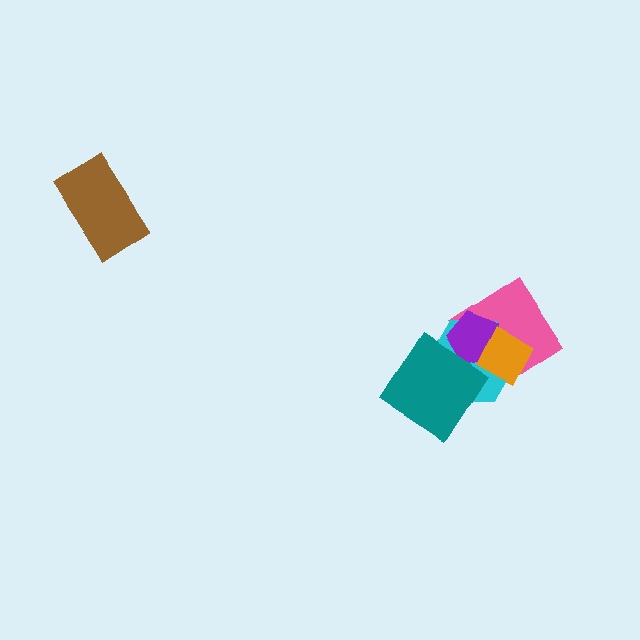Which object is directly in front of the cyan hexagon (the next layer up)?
The purple pentagon is directly in front of the cyan hexagon.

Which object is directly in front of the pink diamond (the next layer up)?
The cyan hexagon is directly in front of the pink diamond.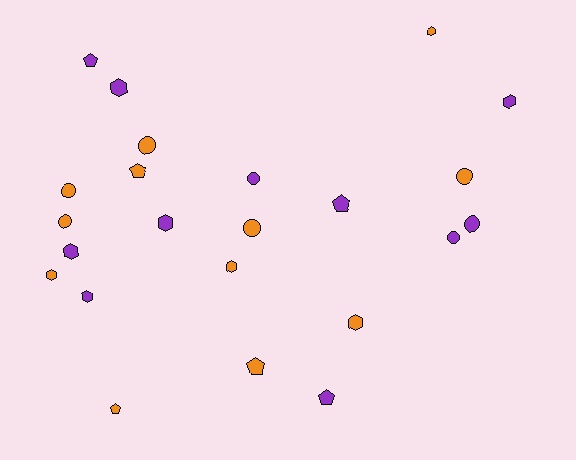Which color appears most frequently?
Orange, with 12 objects.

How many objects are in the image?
There are 23 objects.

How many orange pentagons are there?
There are 3 orange pentagons.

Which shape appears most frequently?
Hexagon, with 9 objects.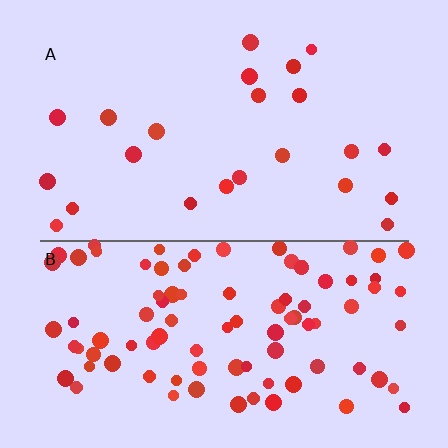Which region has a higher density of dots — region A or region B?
B (the bottom).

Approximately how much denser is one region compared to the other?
Approximately 4.1× — region B over region A.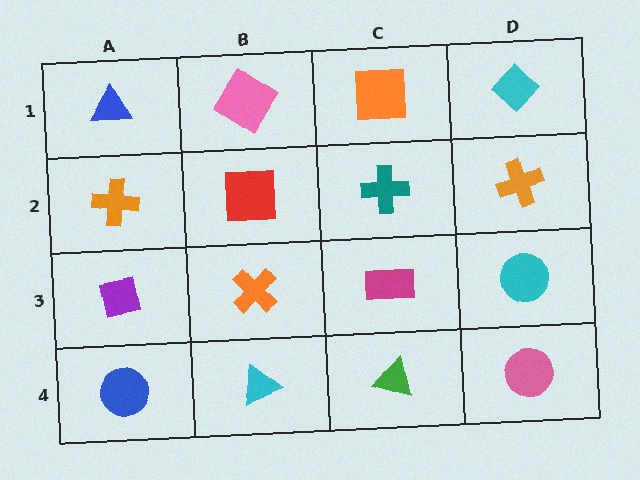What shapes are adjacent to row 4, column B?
An orange cross (row 3, column B), a blue circle (row 4, column A), a green triangle (row 4, column C).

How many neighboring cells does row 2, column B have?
4.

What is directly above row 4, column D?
A cyan circle.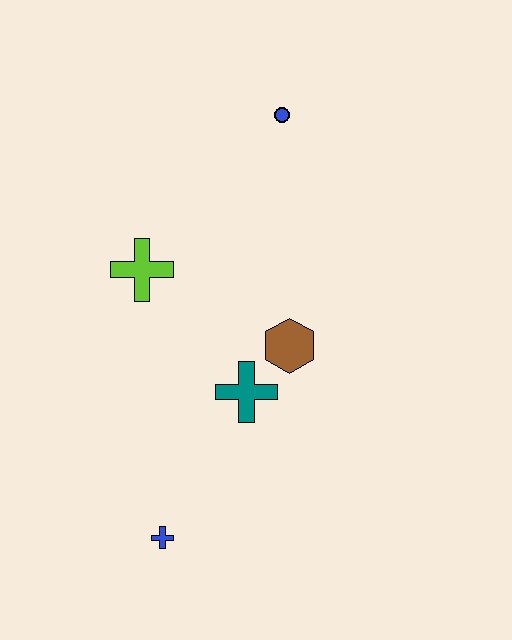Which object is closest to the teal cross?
The brown hexagon is closest to the teal cross.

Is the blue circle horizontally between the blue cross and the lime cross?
No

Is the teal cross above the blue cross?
Yes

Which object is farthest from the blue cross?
The blue circle is farthest from the blue cross.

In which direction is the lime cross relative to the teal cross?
The lime cross is above the teal cross.